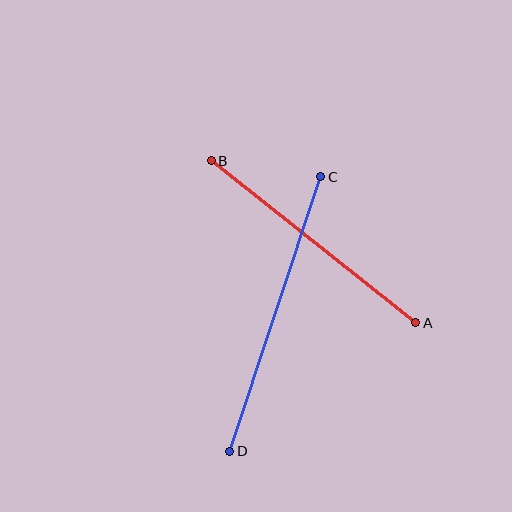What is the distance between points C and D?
The distance is approximately 289 pixels.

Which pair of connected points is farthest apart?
Points C and D are farthest apart.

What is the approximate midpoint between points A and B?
The midpoint is at approximately (314, 242) pixels.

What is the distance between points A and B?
The distance is approximately 261 pixels.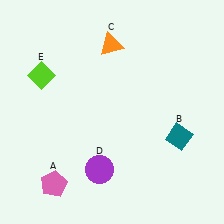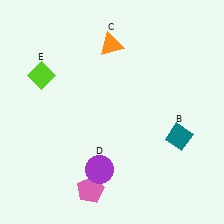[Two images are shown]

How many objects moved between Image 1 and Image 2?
1 object moved between the two images.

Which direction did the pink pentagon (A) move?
The pink pentagon (A) moved right.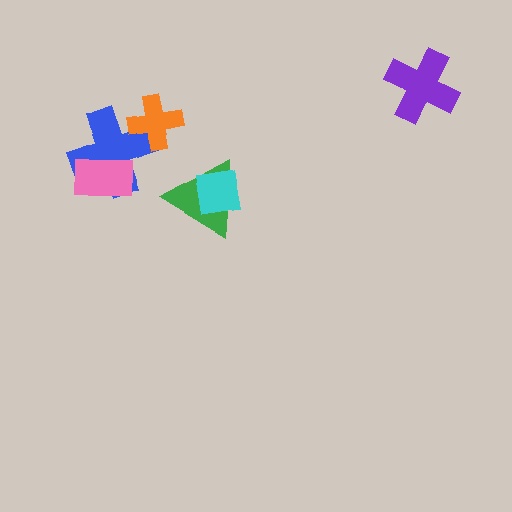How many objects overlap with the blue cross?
2 objects overlap with the blue cross.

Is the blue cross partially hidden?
Yes, it is partially covered by another shape.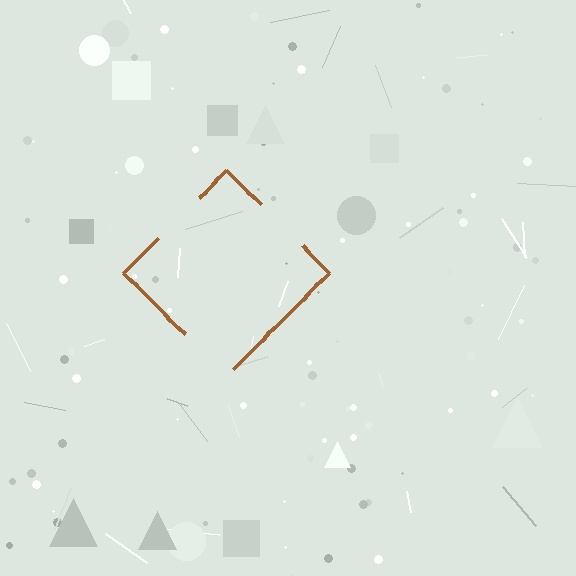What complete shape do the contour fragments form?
The contour fragments form a diamond.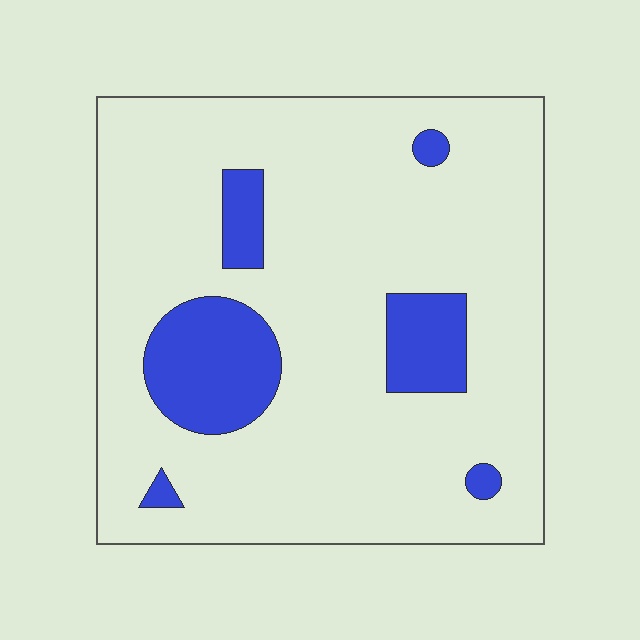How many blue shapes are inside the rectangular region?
6.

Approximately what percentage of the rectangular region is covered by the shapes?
Approximately 15%.